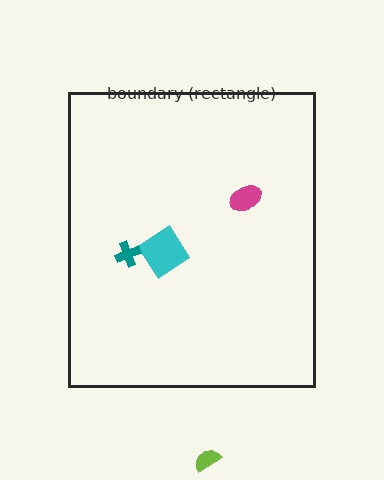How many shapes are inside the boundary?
3 inside, 1 outside.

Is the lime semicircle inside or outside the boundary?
Outside.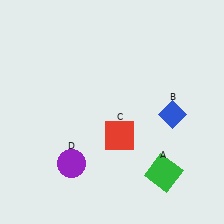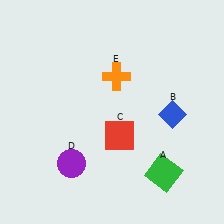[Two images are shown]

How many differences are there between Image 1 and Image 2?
There is 1 difference between the two images.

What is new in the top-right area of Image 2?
An orange cross (E) was added in the top-right area of Image 2.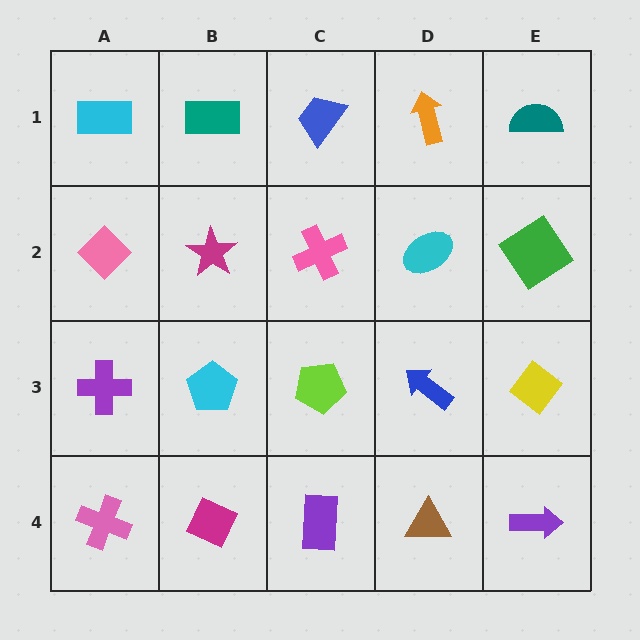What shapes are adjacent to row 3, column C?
A pink cross (row 2, column C), a purple rectangle (row 4, column C), a cyan pentagon (row 3, column B), a blue arrow (row 3, column D).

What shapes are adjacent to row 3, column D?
A cyan ellipse (row 2, column D), a brown triangle (row 4, column D), a lime pentagon (row 3, column C), a yellow diamond (row 3, column E).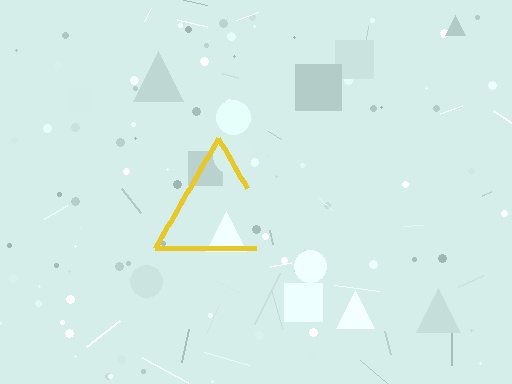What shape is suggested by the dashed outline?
The dashed outline suggests a triangle.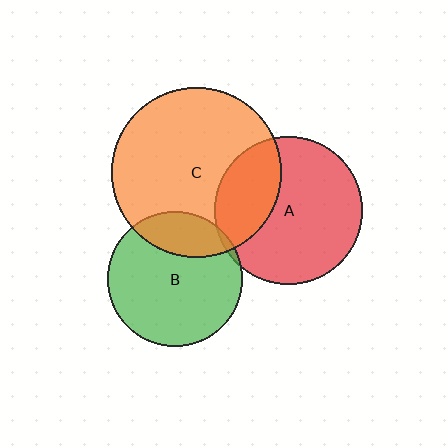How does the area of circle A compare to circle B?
Approximately 1.2 times.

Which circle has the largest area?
Circle C (orange).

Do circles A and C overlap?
Yes.